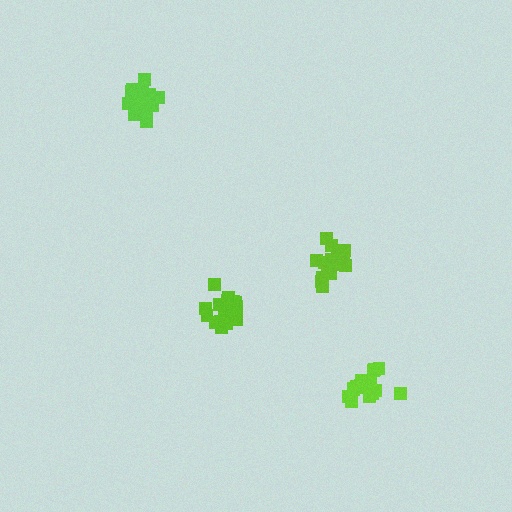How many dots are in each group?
Group 1: 19 dots, Group 2: 19 dots, Group 3: 19 dots, Group 4: 19 dots (76 total).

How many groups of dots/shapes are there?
There are 4 groups.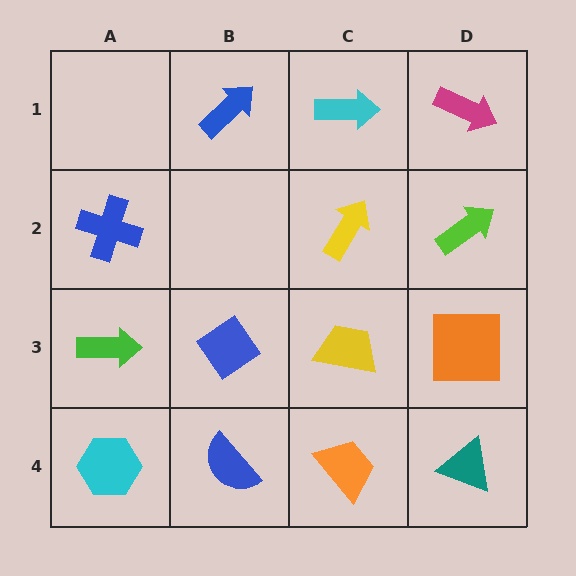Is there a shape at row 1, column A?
No, that cell is empty.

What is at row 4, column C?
An orange trapezoid.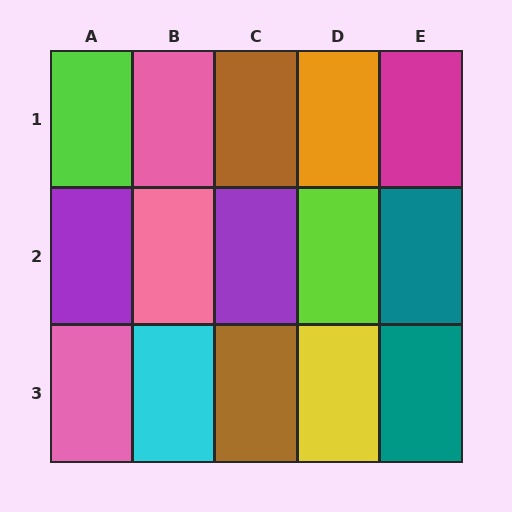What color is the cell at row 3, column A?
Pink.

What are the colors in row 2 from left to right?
Purple, pink, purple, lime, teal.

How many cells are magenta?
1 cell is magenta.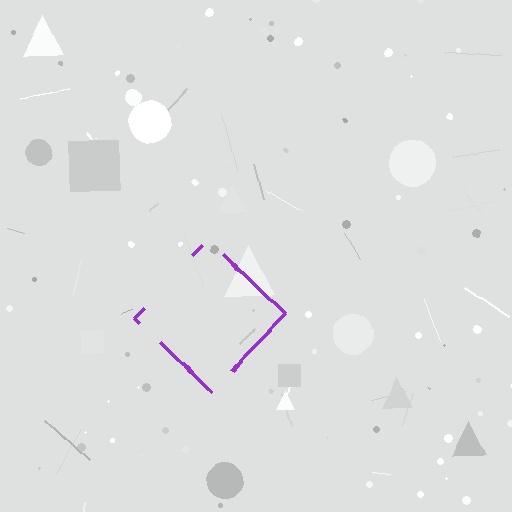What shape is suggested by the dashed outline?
The dashed outline suggests a diamond.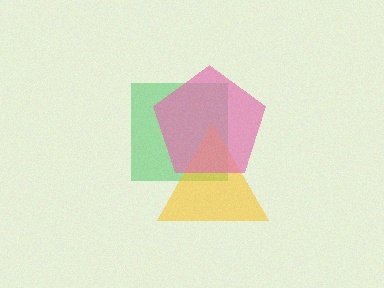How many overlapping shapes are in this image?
There are 3 overlapping shapes in the image.